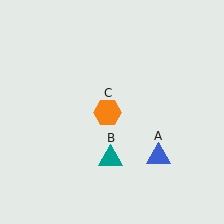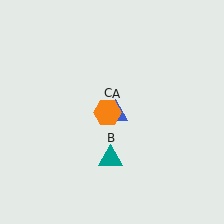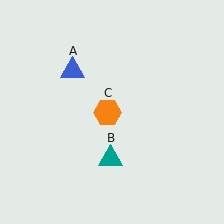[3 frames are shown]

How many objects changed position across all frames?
1 object changed position: blue triangle (object A).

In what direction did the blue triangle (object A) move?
The blue triangle (object A) moved up and to the left.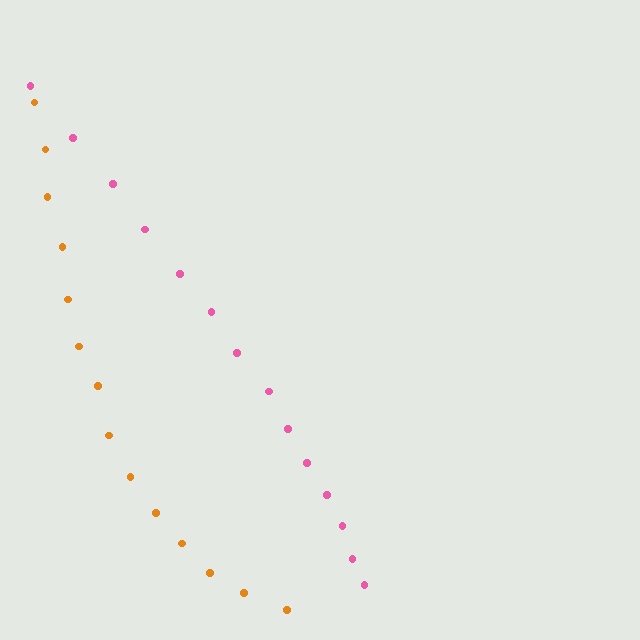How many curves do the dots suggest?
There are 2 distinct paths.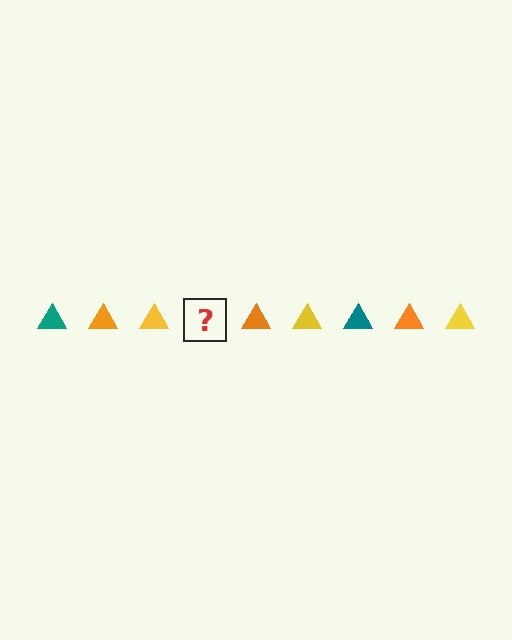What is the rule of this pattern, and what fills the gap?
The rule is that the pattern cycles through teal, orange, yellow triangles. The gap should be filled with a teal triangle.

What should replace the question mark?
The question mark should be replaced with a teal triangle.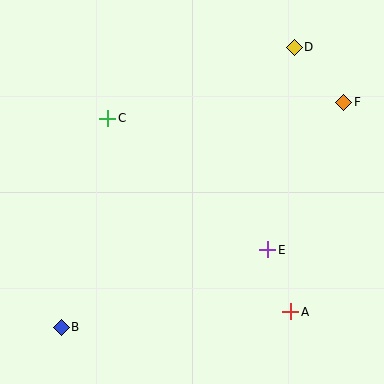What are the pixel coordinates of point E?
Point E is at (268, 250).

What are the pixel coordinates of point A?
Point A is at (290, 312).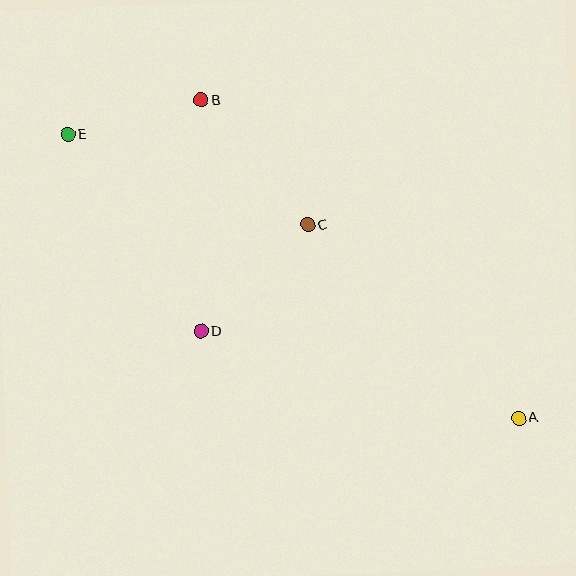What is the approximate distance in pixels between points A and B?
The distance between A and B is approximately 450 pixels.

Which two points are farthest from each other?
Points A and E are farthest from each other.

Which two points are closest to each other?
Points B and E are closest to each other.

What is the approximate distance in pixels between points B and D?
The distance between B and D is approximately 232 pixels.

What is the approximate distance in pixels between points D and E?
The distance between D and E is approximately 238 pixels.